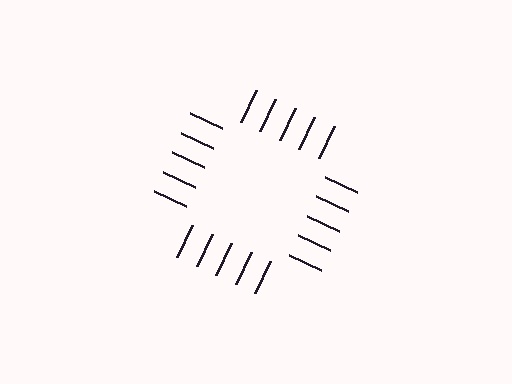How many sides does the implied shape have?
4 sides — the line-ends trace a square.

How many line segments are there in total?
20 — 5 along each of the 4 edges.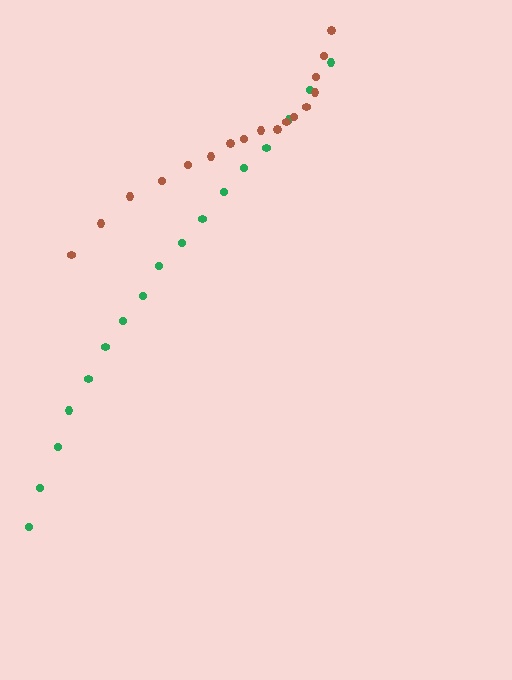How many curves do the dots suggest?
There are 2 distinct paths.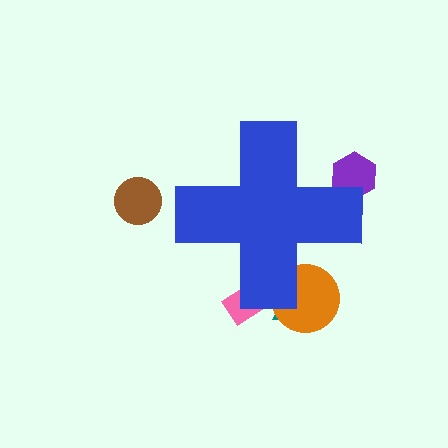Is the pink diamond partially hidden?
Yes, the pink diamond is partially hidden behind the blue cross.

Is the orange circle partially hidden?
Yes, the orange circle is partially hidden behind the blue cross.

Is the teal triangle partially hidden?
Yes, the teal triangle is partially hidden behind the blue cross.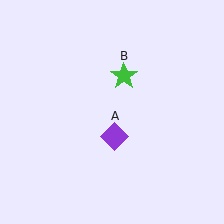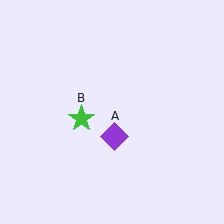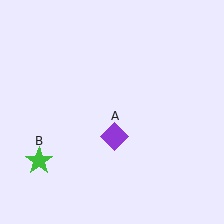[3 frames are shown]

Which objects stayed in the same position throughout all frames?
Purple diamond (object A) remained stationary.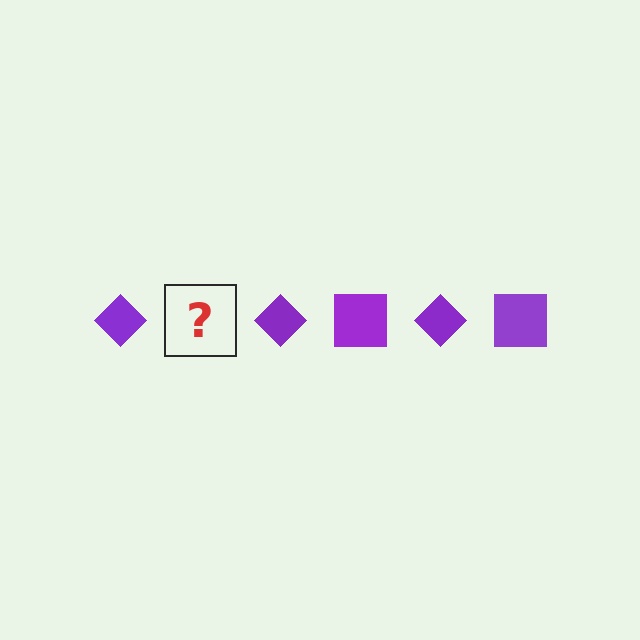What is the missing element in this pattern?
The missing element is a purple square.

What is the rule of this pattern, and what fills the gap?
The rule is that the pattern cycles through diamond, square shapes in purple. The gap should be filled with a purple square.